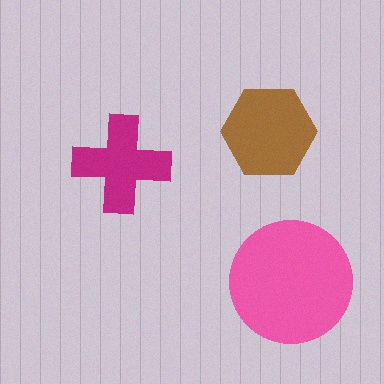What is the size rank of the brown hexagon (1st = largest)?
2nd.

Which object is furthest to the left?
The magenta cross is leftmost.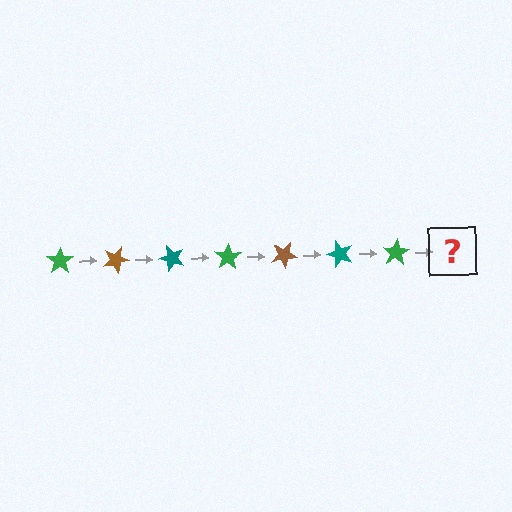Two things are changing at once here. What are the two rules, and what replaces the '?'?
The two rules are that it rotates 25 degrees each step and the color cycles through green, brown, and teal. The '?' should be a brown star, rotated 175 degrees from the start.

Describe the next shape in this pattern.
It should be a brown star, rotated 175 degrees from the start.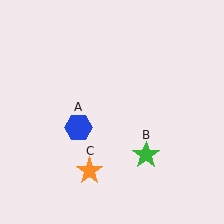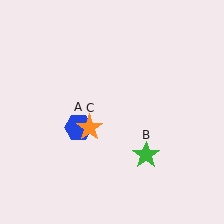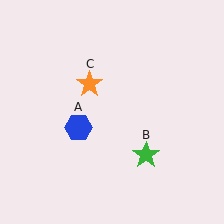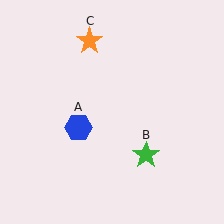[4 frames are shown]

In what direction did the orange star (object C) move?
The orange star (object C) moved up.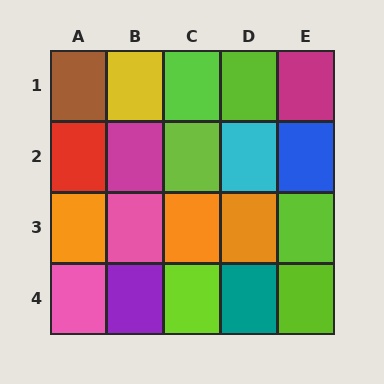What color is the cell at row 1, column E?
Magenta.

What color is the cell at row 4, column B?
Purple.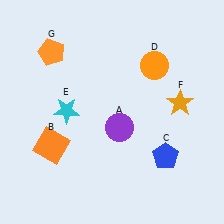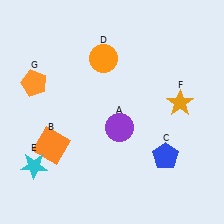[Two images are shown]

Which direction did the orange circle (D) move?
The orange circle (D) moved left.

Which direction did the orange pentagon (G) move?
The orange pentagon (G) moved down.